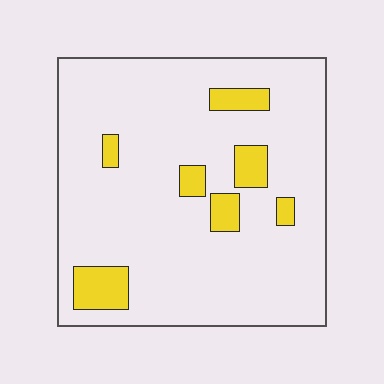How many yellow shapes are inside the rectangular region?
7.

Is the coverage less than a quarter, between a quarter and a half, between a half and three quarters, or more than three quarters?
Less than a quarter.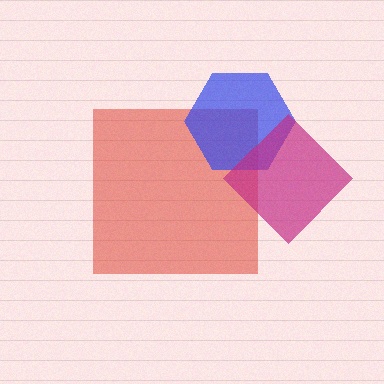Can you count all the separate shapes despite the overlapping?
Yes, there are 3 separate shapes.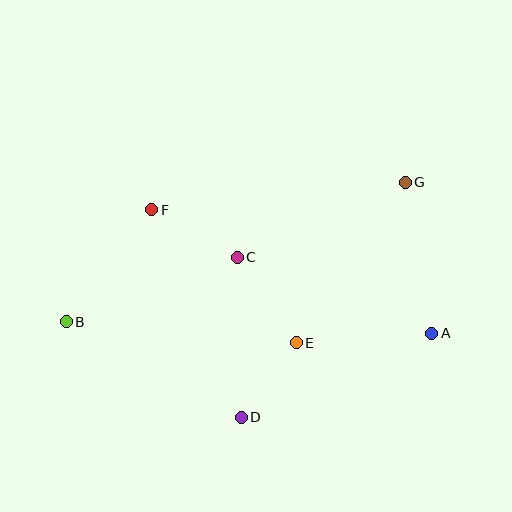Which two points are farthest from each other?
Points B and G are farthest from each other.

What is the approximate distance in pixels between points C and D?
The distance between C and D is approximately 160 pixels.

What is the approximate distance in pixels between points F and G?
The distance between F and G is approximately 255 pixels.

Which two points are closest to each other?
Points D and E are closest to each other.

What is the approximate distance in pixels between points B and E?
The distance between B and E is approximately 231 pixels.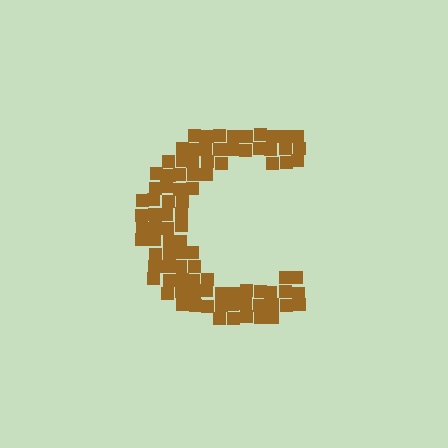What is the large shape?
The large shape is the letter C.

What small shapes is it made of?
It is made of small squares.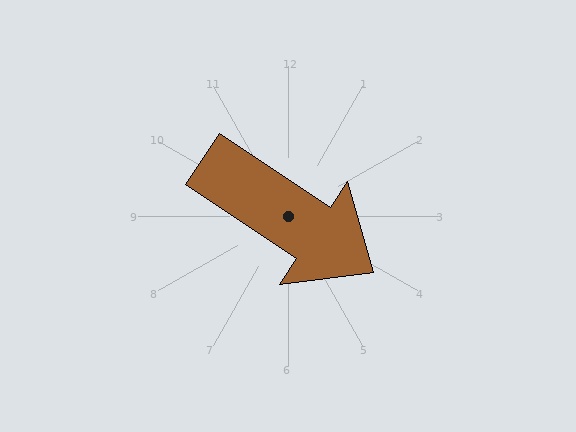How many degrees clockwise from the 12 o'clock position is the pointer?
Approximately 124 degrees.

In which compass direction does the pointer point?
Southeast.